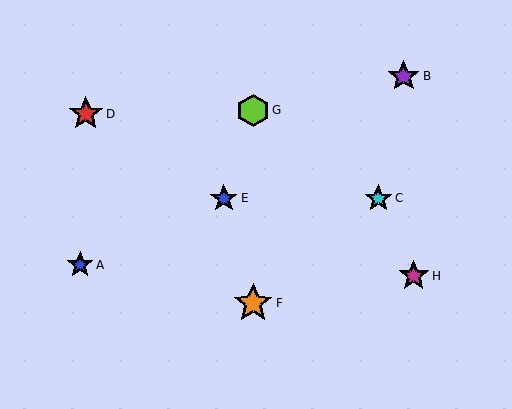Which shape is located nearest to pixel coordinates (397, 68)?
The purple star (labeled B) at (404, 76) is nearest to that location.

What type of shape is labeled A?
Shape A is a blue star.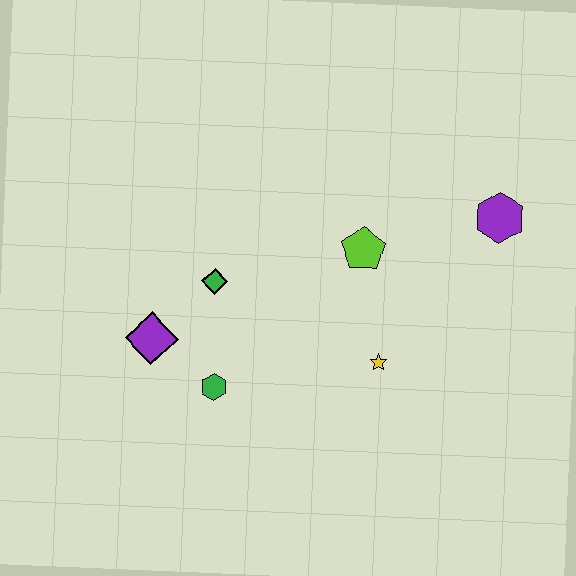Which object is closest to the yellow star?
The lime pentagon is closest to the yellow star.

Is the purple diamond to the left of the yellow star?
Yes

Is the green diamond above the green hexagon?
Yes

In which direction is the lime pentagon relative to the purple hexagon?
The lime pentagon is to the left of the purple hexagon.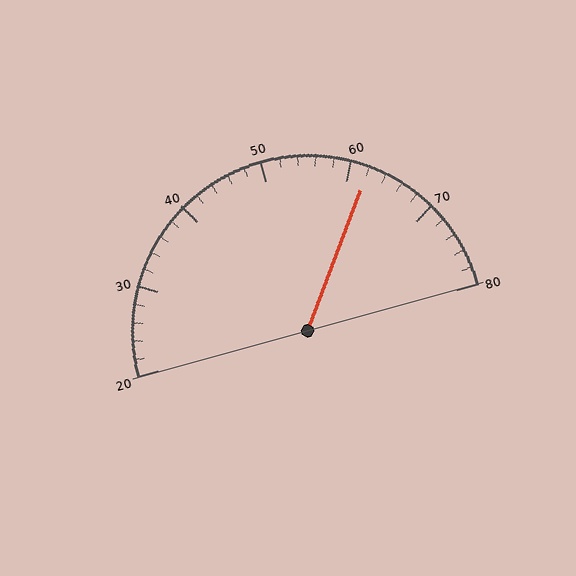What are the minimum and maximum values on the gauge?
The gauge ranges from 20 to 80.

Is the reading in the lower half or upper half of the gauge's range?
The reading is in the upper half of the range (20 to 80).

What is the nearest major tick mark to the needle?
The nearest major tick mark is 60.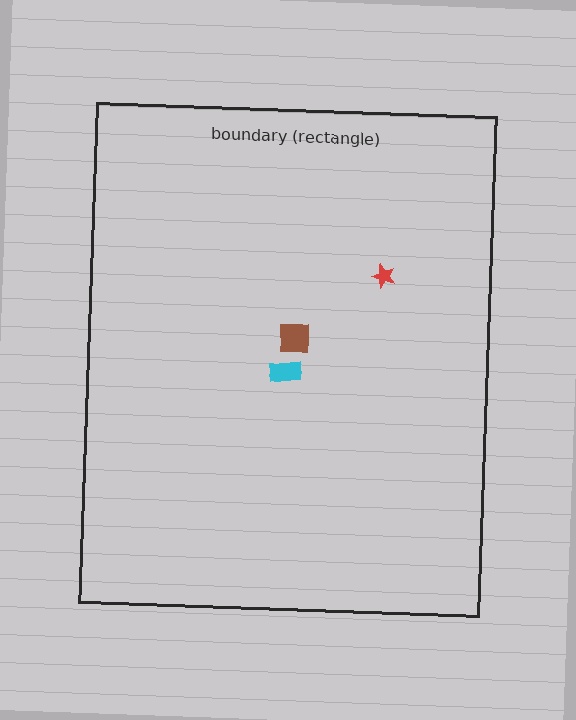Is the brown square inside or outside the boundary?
Inside.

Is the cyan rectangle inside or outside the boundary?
Inside.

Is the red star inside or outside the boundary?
Inside.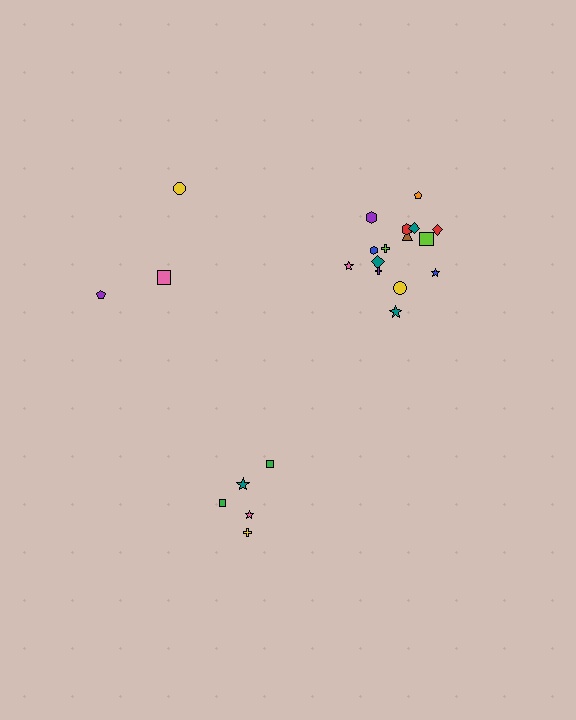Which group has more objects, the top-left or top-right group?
The top-right group.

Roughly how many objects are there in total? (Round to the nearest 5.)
Roughly 25 objects in total.